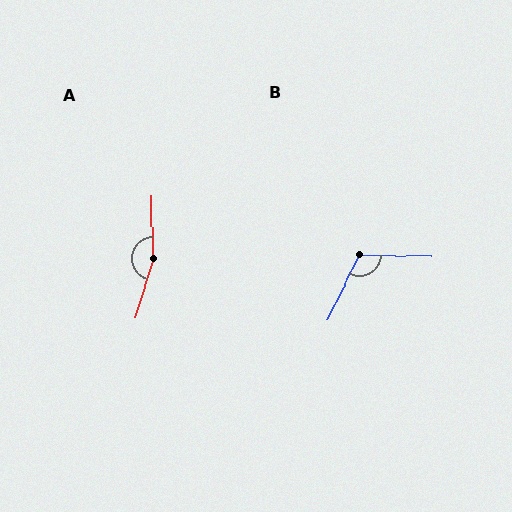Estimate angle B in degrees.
Approximately 116 degrees.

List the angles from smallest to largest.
B (116°), A (161°).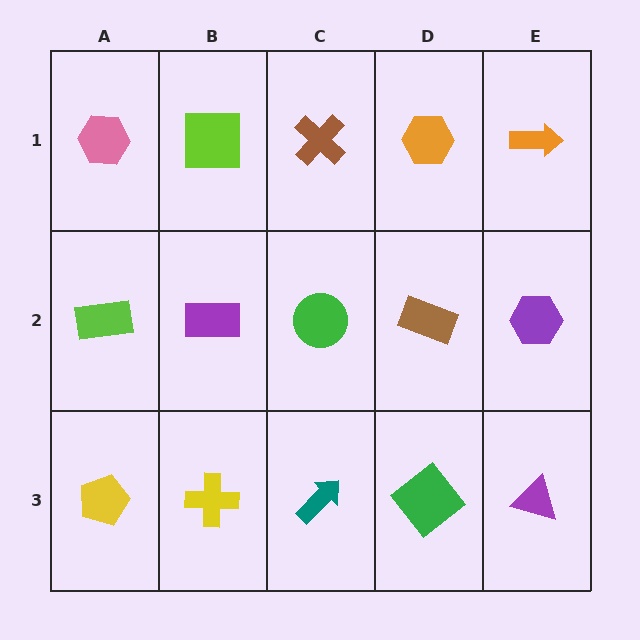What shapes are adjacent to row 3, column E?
A purple hexagon (row 2, column E), a green diamond (row 3, column D).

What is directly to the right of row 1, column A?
A lime square.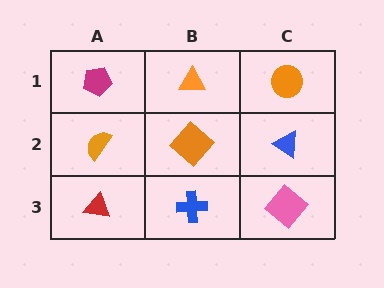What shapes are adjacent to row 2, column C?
An orange circle (row 1, column C), a pink diamond (row 3, column C), an orange diamond (row 2, column B).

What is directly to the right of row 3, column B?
A pink diamond.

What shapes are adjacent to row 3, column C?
A blue triangle (row 2, column C), a blue cross (row 3, column B).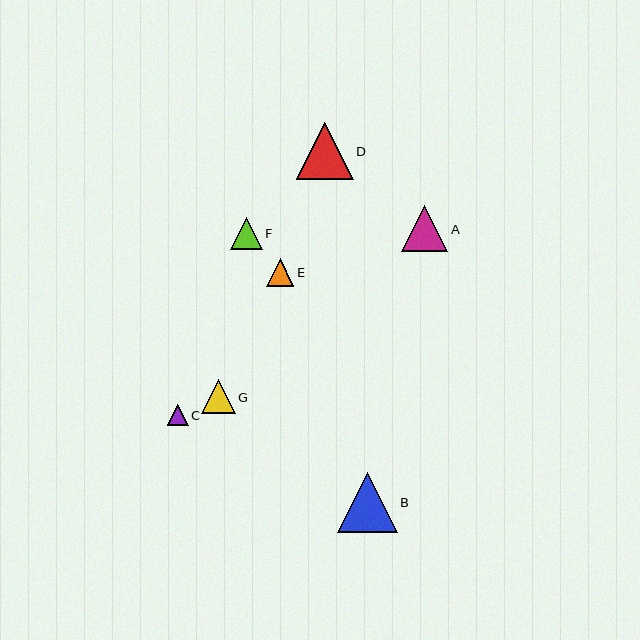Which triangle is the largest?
Triangle B is the largest with a size of approximately 60 pixels.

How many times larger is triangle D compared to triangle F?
Triangle D is approximately 1.8 times the size of triangle F.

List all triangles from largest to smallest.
From largest to smallest: B, D, A, G, F, E, C.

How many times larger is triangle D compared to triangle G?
Triangle D is approximately 1.7 times the size of triangle G.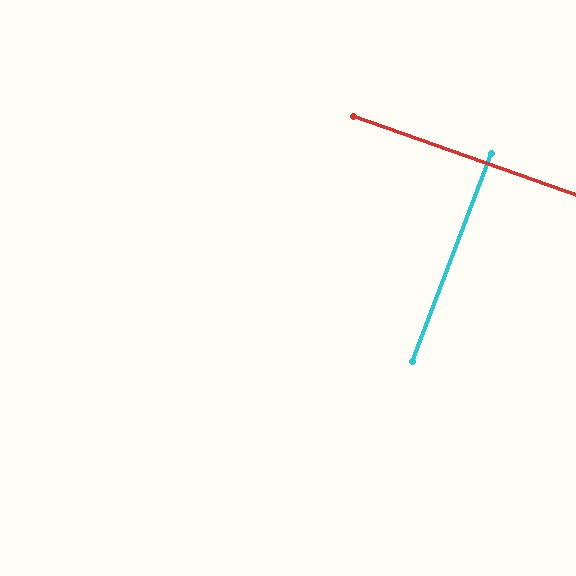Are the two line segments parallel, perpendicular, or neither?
Perpendicular — they meet at approximately 89°.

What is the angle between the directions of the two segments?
Approximately 89 degrees.